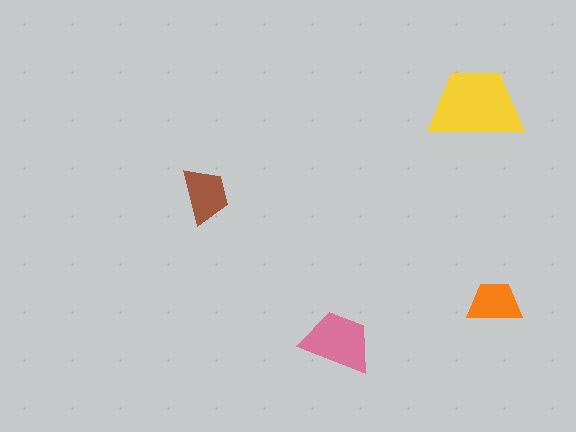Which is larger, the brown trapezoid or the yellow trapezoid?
The yellow one.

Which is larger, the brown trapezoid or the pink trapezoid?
The pink one.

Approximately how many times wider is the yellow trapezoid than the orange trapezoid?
About 1.5 times wider.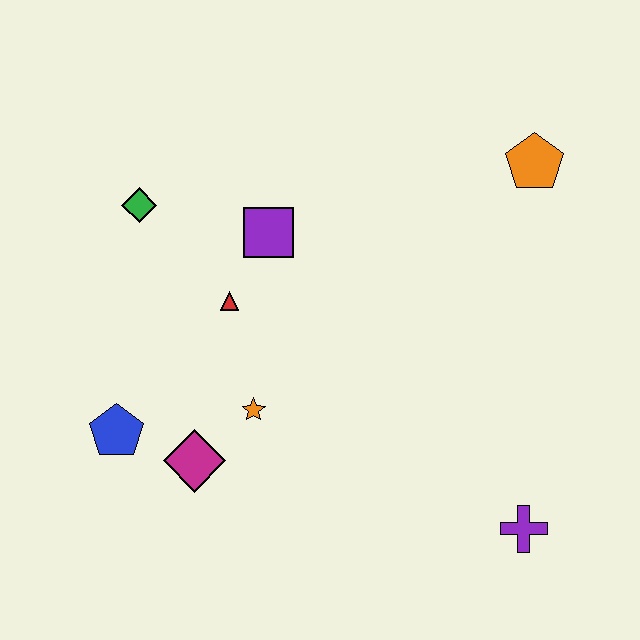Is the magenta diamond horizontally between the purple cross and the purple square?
No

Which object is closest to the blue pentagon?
The magenta diamond is closest to the blue pentagon.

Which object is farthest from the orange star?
The orange pentagon is farthest from the orange star.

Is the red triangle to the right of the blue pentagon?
Yes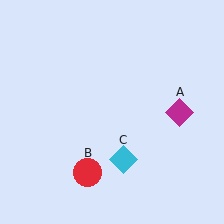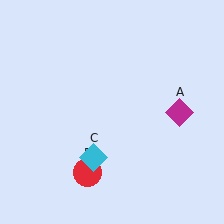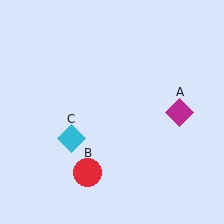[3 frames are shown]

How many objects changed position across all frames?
1 object changed position: cyan diamond (object C).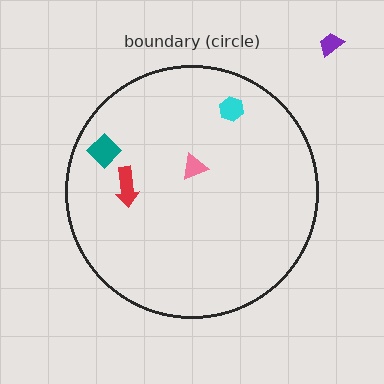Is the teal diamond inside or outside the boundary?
Inside.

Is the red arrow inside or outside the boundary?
Inside.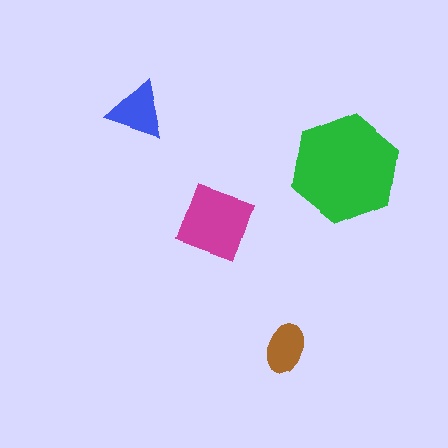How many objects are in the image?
There are 4 objects in the image.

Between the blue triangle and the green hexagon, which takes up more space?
The green hexagon.